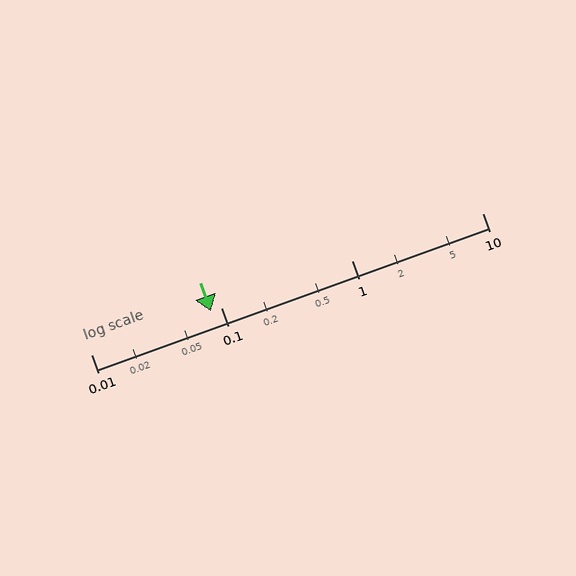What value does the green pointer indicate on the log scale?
The pointer indicates approximately 0.083.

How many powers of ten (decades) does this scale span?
The scale spans 3 decades, from 0.01 to 10.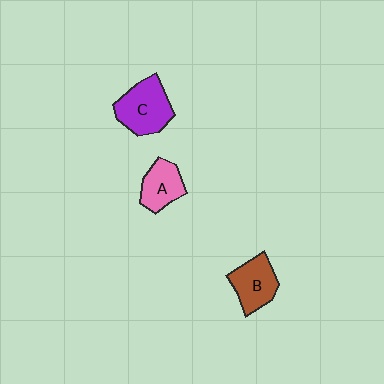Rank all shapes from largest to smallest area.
From largest to smallest: C (purple), B (brown), A (pink).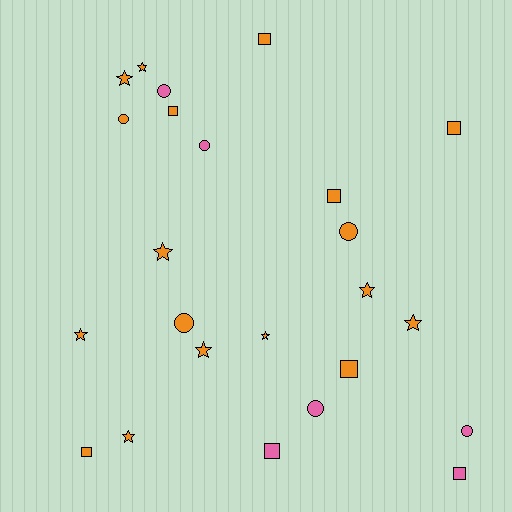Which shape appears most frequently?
Star, with 9 objects.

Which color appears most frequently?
Orange, with 18 objects.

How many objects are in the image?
There are 24 objects.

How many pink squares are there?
There are 2 pink squares.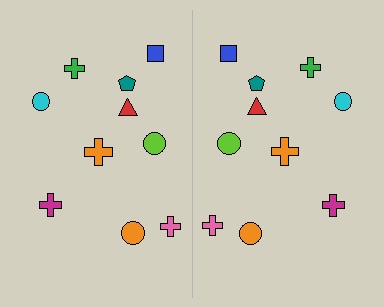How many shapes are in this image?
There are 20 shapes in this image.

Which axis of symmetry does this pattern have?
The pattern has a vertical axis of symmetry running through the center of the image.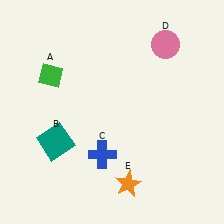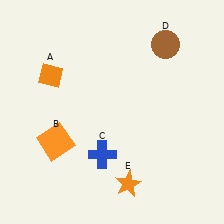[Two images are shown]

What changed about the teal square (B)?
In Image 1, B is teal. In Image 2, it changed to orange.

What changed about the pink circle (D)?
In Image 1, D is pink. In Image 2, it changed to brown.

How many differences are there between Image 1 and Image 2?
There are 3 differences between the two images.